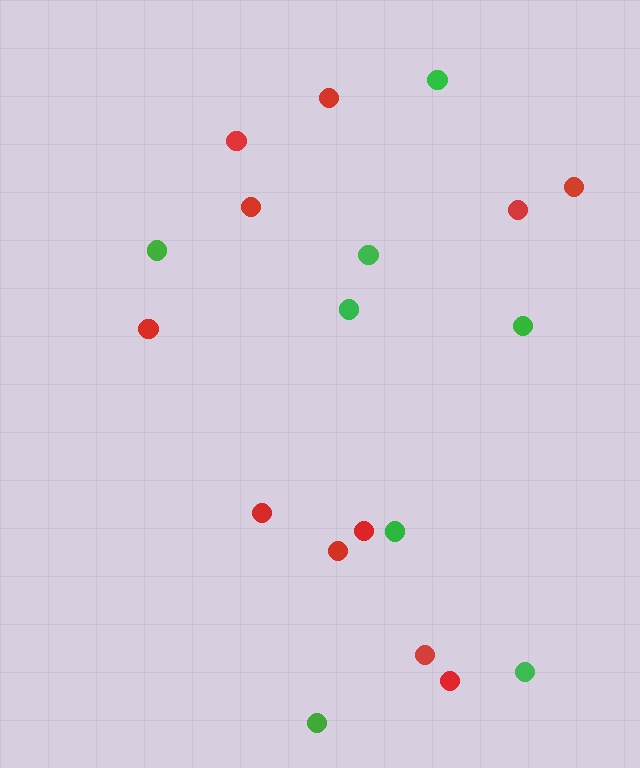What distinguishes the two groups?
There are 2 groups: one group of red circles (11) and one group of green circles (8).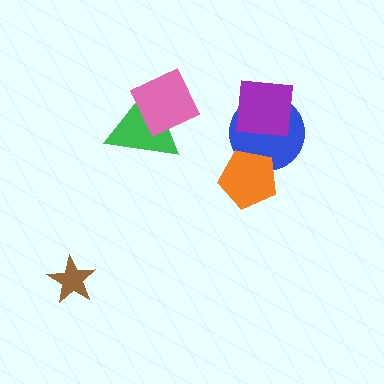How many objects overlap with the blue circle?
2 objects overlap with the blue circle.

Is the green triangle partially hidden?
Yes, it is partially covered by another shape.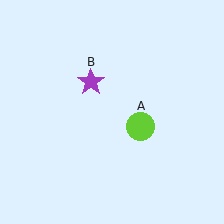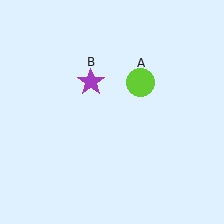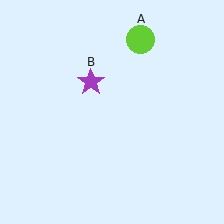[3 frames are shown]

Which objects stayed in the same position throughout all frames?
Purple star (object B) remained stationary.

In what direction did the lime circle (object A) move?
The lime circle (object A) moved up.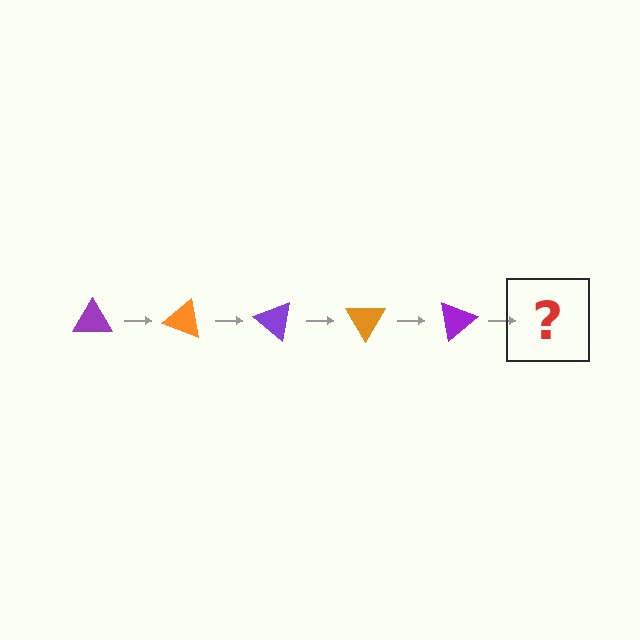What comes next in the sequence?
The next element should be an orange triangle, rotated 100 degrees from the start.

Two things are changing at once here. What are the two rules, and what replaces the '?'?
The two rules are that it rotates 20 degrees each step and the color cycles through purple and orange. The '?' should be an orange triangle, rotated 100 degrees from the start.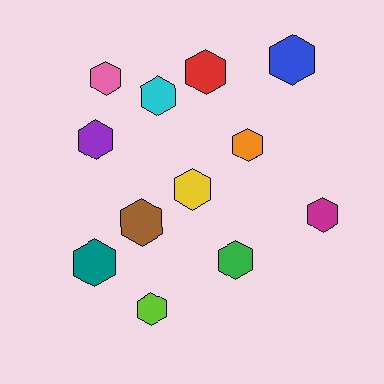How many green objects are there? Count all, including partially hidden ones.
There is 1 green object.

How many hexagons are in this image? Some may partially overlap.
There are 12 hexagons.